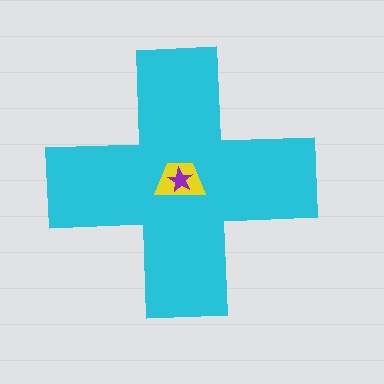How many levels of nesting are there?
3.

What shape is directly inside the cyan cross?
The yellow trapezoid.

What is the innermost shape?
The purple star.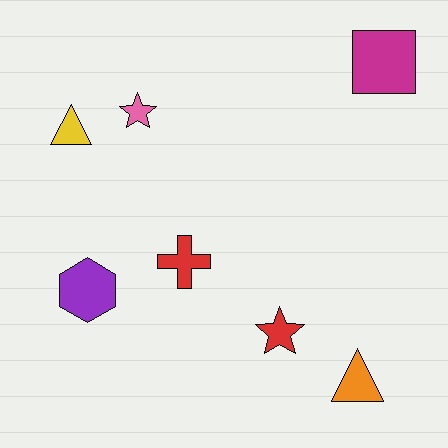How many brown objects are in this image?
There are no brown objects.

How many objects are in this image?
There are 7 objects.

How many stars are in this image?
There are 2 stars.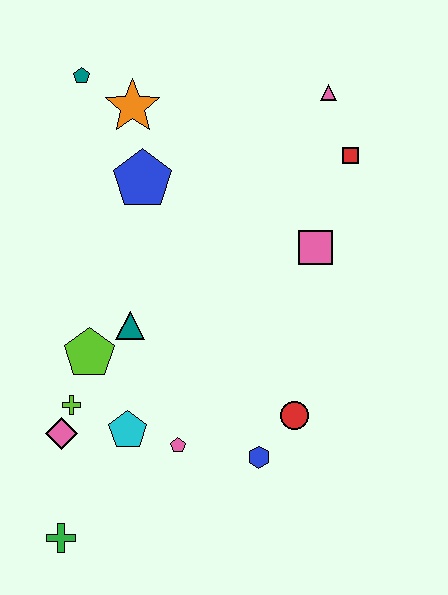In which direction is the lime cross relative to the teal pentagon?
The lime cross is below the teal pentagon.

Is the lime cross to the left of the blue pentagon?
Yes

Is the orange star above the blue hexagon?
Yes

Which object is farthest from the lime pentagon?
The pink triangle is farthest from the lime pentagon.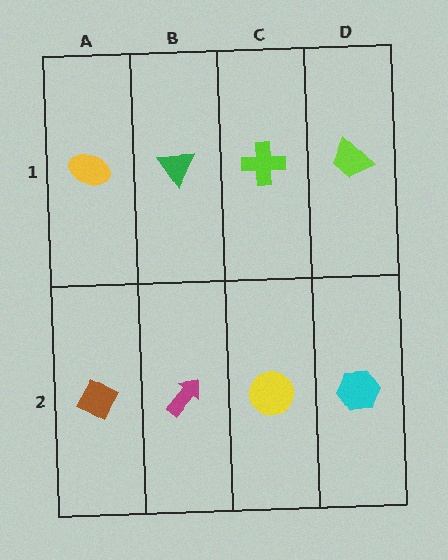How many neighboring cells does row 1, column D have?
2.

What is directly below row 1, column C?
A yellow circle.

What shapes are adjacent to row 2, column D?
A lime trapezoid (row 1, column D), a yellow circle (row 2, column C).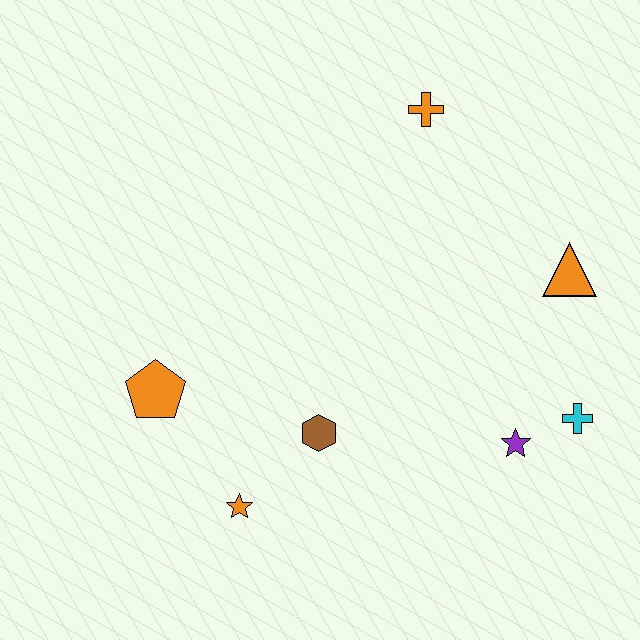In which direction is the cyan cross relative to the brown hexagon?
The cyan cross is to the right of the brown hexagon.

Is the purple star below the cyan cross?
Yes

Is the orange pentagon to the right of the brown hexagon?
No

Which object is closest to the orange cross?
The orange triangle is closest to the orange cross.